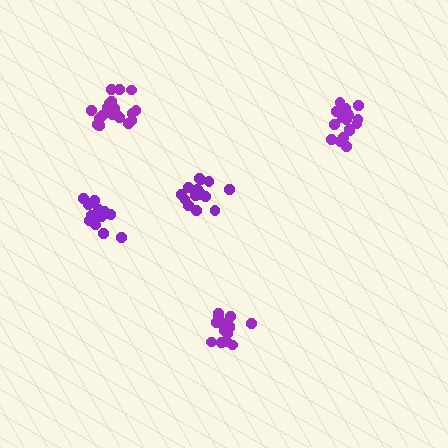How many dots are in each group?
Group 1: 14 dots, Group 2: 15 dots, Group 3: 18 dots, Group 4: 19 dots, Group 5: 14 dots (80 total).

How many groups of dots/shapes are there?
There are 5 groups.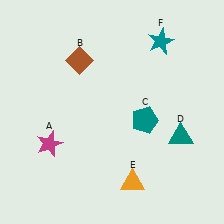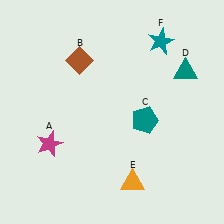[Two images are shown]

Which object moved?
The teal triangle (D) moved up.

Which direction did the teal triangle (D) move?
The teal triangle (D) moved up.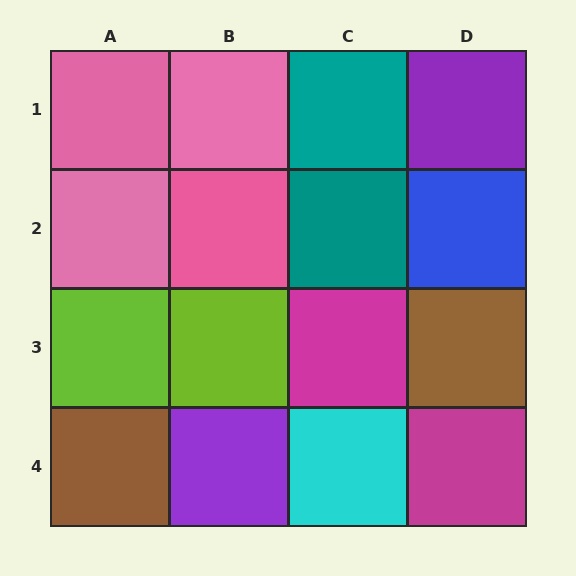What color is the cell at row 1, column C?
Teal.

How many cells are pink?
4 cells are pink.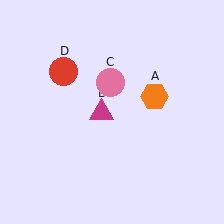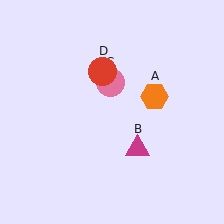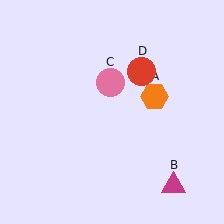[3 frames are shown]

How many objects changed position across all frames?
2 objects changed position: magenta triangle (object B), red circle (object D).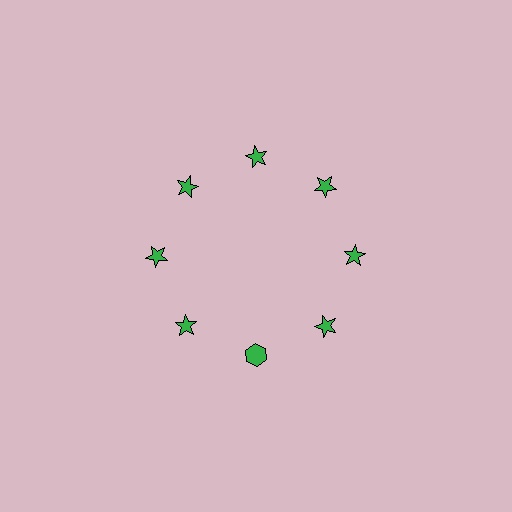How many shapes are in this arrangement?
There are 8 shapes arranged in a ring pattern.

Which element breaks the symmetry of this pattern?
The green hexagon at roughly the 6 o'clock position breaks the symmetry. All other shapes are green stars.